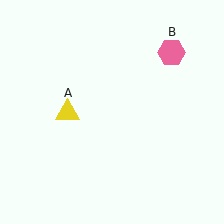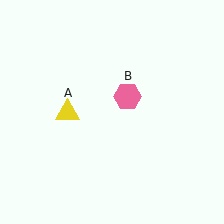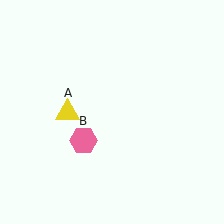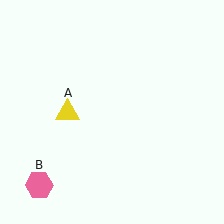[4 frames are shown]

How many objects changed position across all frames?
1 object changed position: pink hexagon (object B).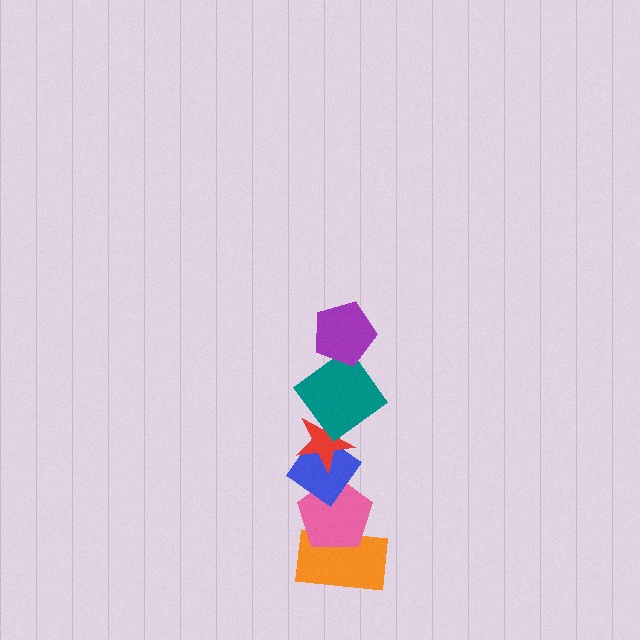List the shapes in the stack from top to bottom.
From top to bottom: the purple pentagon, the teal diamond, the red star, the blue diamond, the pink pentagon, the orange rectangle.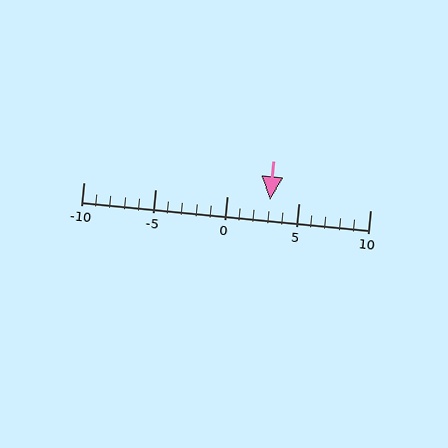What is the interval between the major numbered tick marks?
The major tick marks are spaced 5 units apart.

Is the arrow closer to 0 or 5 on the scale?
The arrow is closer to 5.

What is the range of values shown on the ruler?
The ruler shows values from -10 to 10.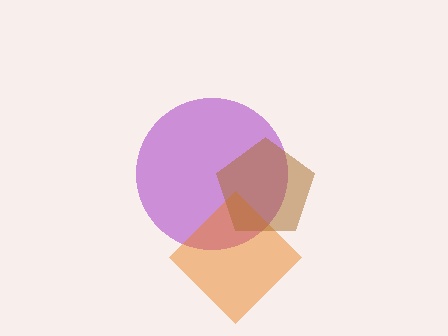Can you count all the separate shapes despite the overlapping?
Yes, there are 3 separate shapes.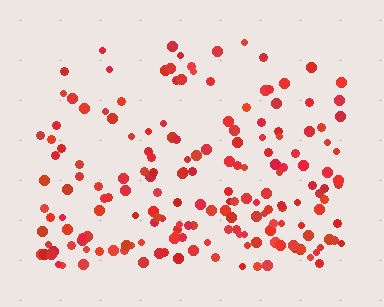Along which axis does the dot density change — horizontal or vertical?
Vertical.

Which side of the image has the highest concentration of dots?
The bottom.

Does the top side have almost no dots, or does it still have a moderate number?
Still a moderate number, just noticeably fewer than the bottom.